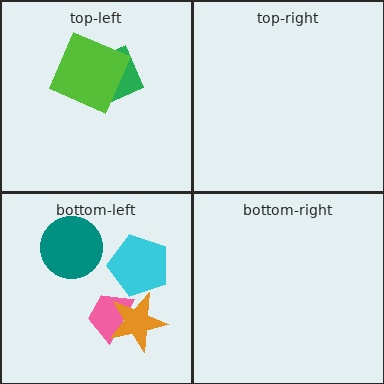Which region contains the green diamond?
The top-left region.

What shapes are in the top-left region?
The green diamond, the lime square.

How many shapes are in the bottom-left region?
4.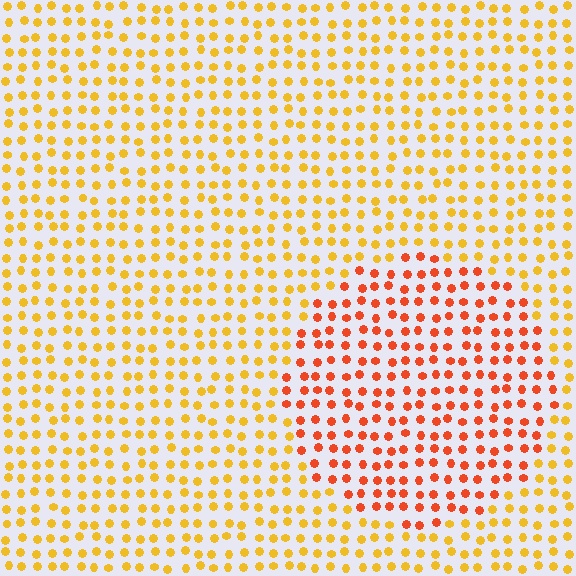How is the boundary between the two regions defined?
The boundary is defined purely by a slight shift in hue (about 36 degrees). Spacing, size, and orientation are identical on both sides.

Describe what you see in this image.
The image is filled with small yellow elements in a uniform arrangement. A circle-shaped region is visible where the elements are tinted to a slightly different hue, forming a subtle color boundary.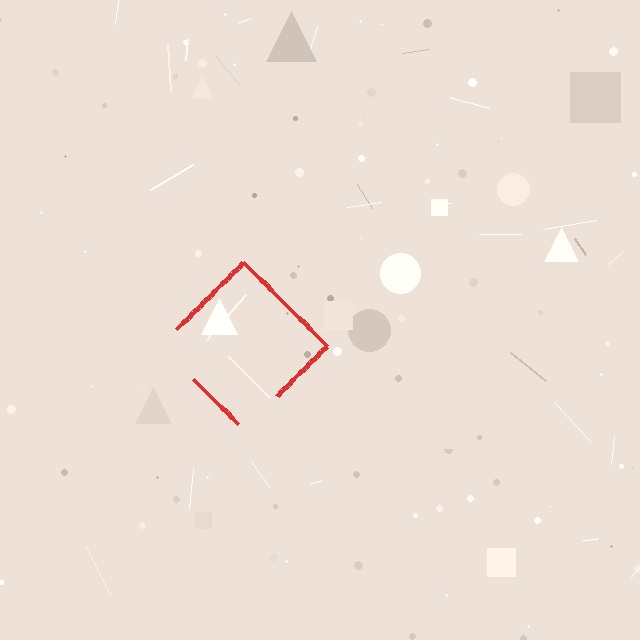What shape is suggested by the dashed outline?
The dashed outline suggests a diamond.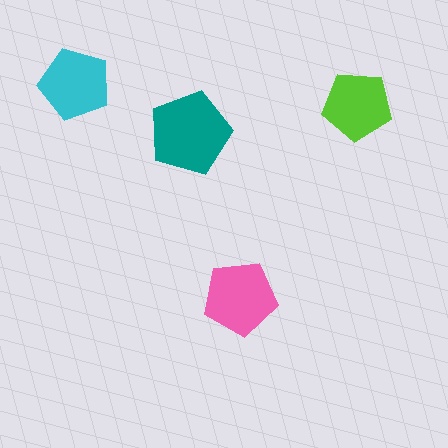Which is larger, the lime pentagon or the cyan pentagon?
The cyan one.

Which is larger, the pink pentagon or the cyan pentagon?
The pink one.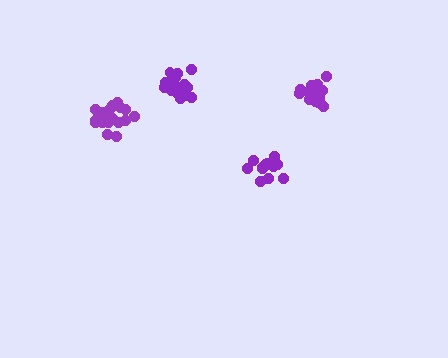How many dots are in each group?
Group 1: 14 dots, Group 2: 17 dots, Group 3: 20 dots, Group 4: 20 dots (71 total).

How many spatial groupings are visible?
There are 4 spatial groupings.